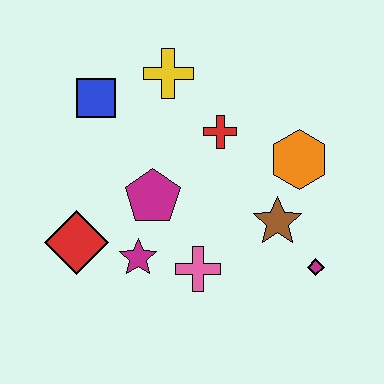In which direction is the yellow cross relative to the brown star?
The yellow cross is above the brown star.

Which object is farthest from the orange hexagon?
The red diamond is farthest from the orange hexagon.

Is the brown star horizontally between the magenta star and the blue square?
No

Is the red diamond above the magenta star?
Yes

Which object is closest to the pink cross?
The magenta star is closest to the pink cross.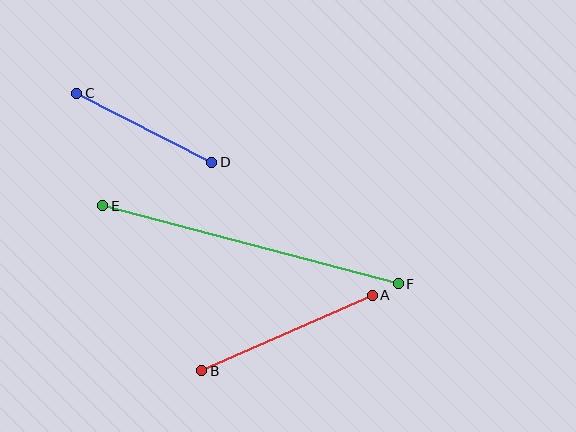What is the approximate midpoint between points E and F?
The midpoint is at approximately (251, 245) pixels.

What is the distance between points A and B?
The distance is approximately 187 pixels.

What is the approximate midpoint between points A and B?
The midpoint is at approximately (287, 333) pixels.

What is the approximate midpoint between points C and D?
The midpoint is at approximately (144, 128) pixels.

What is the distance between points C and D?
The distance is approximately 151 pixels.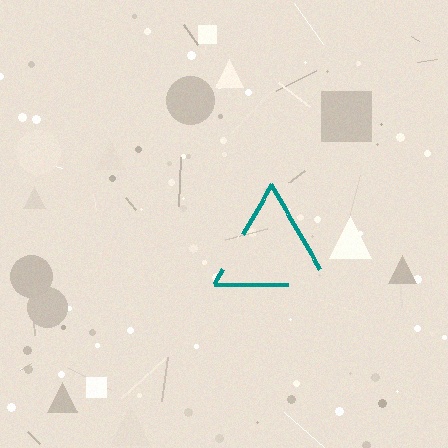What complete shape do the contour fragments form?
The contour fragments form a triangle.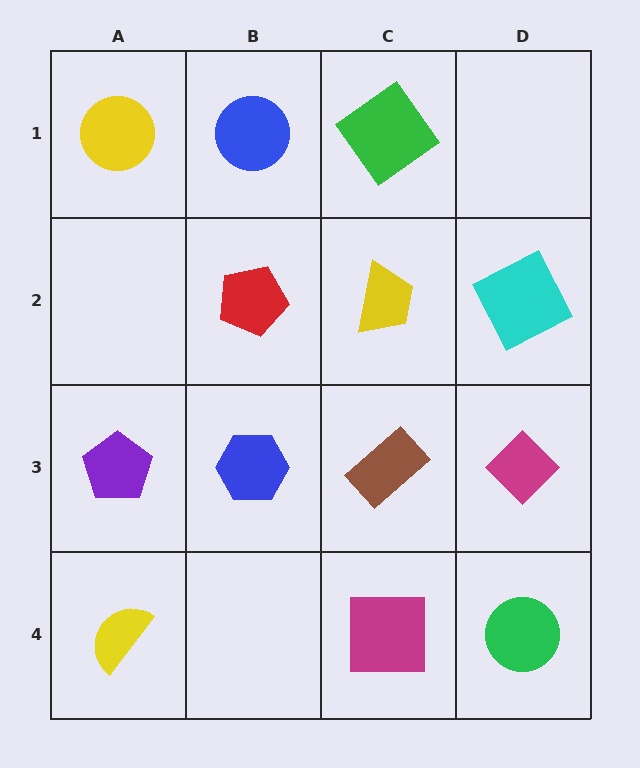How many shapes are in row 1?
3 shapes.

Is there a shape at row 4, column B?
No, that cell is empty.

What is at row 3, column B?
A blue hexagon.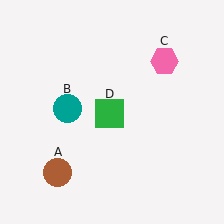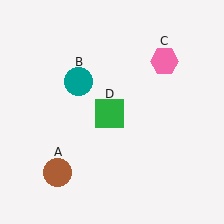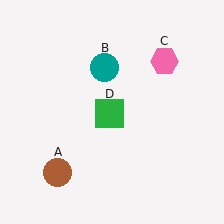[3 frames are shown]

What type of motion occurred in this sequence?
The teal circle (object B) rotated clockwise around the center of the scene.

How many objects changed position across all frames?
1 object changed position: teal circle (object B).